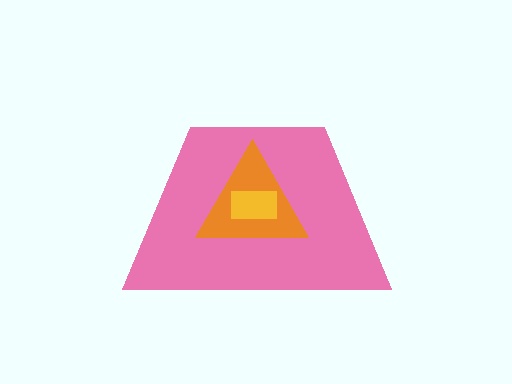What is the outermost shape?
The pink trapezoid.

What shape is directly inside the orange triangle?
The yellow rectangle.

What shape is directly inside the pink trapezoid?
The orange triangle.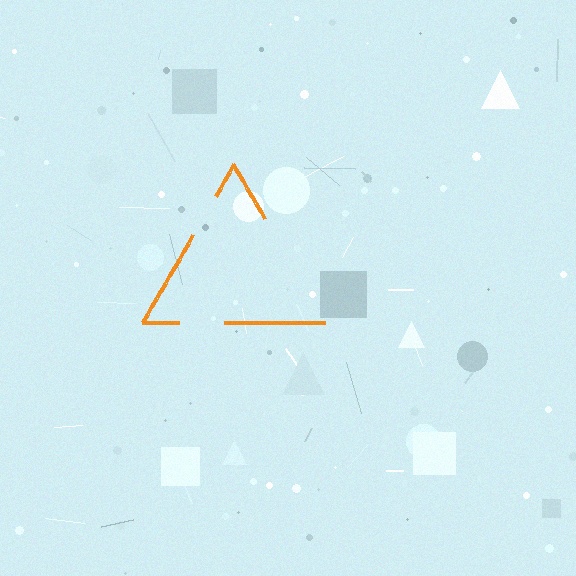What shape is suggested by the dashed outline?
The dashed outline suggests a triangle.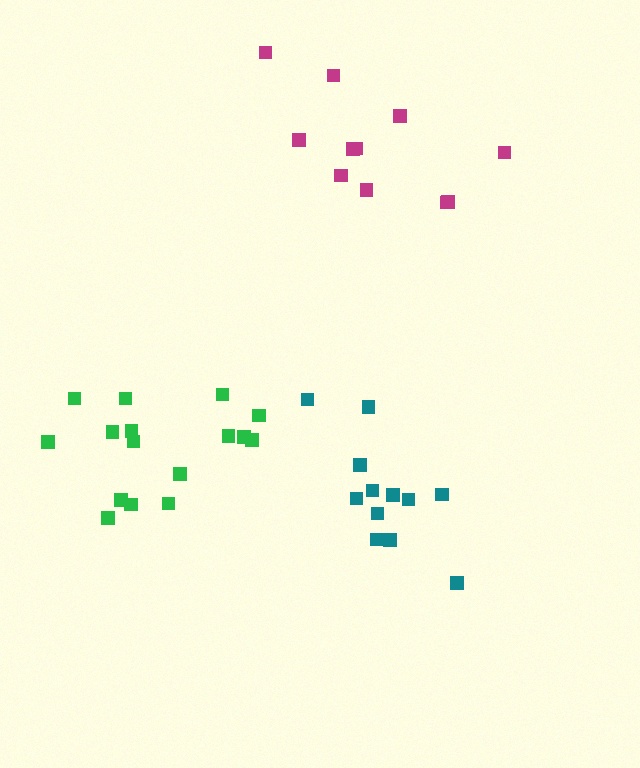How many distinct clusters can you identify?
There are 3 distinct clusters.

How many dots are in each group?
Group 1: 11 dots, Group 2: 12 dots, Group 3: 16 dots (39 total).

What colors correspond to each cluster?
The clusters are colored: magenta, teal, green.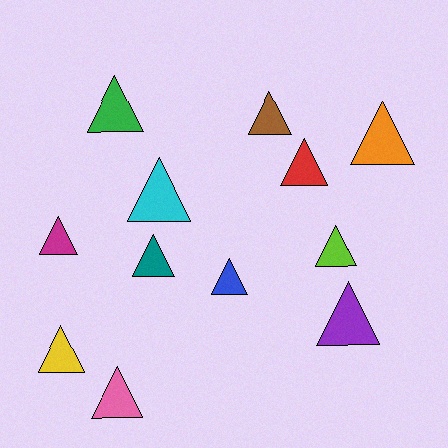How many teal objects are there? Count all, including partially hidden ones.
There is 1 teal object.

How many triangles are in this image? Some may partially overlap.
There are 12 triangles.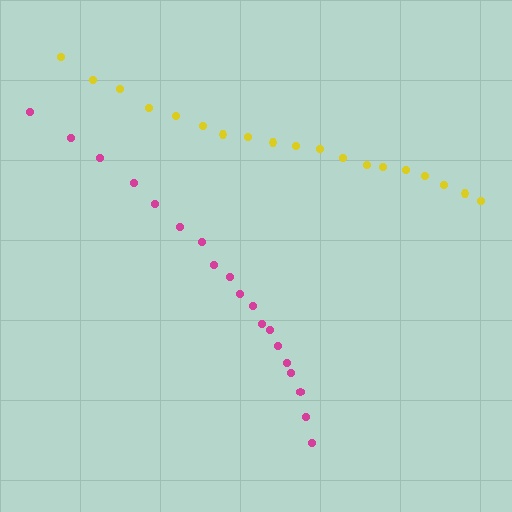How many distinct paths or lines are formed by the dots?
There are 2 distinct paths.